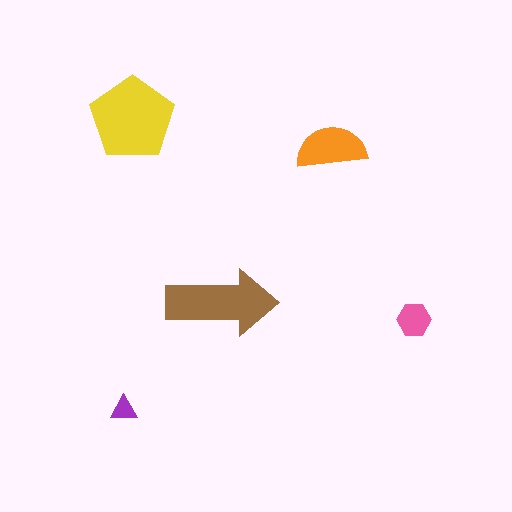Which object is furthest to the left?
The purple triangle is leftmost.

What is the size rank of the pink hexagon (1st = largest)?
4th.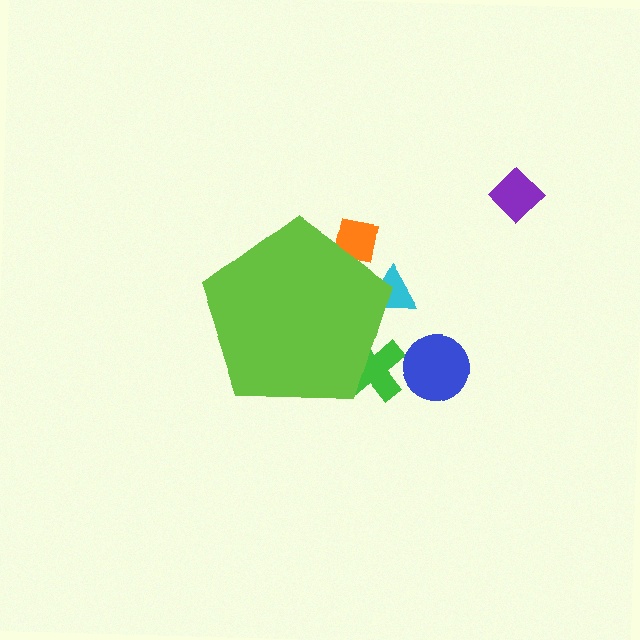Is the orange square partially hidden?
Yes, the orange square is partially hidden behind the lime pentagon.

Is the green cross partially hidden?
Yes, the green cross is partially hidden behind the lime pentagon.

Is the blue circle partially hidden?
No, the blue circle is fully visible.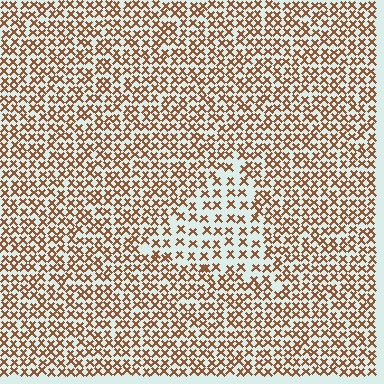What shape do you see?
I see a triangle.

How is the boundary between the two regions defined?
The boundary is defined by a change in element density (approximately 1.7x ratio). All elements are the same color, size, and shape.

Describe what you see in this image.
The image contains small brown elements arranged at two different densities. A triangle-shaped region is visible where the elements are less densely packed than the surrounding area.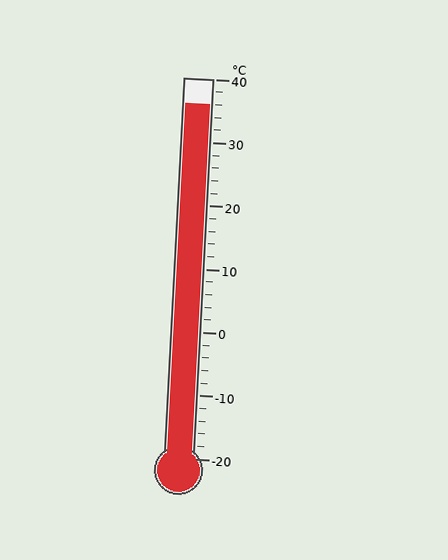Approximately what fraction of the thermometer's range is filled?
The thermometer is filled to approximately 95% of its range.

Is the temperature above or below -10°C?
The temperature is above -10°C.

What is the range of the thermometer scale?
The thermometer scale ranges from -20°C to 40°C.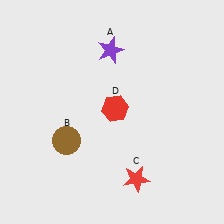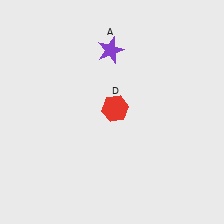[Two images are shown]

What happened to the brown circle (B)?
The brown circle (B) was removed in Image 2. It was in the bottom-left area of Image 1.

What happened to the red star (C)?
The red star (C) was removed in Image 2. It was in the bottom-right area of Image 1.